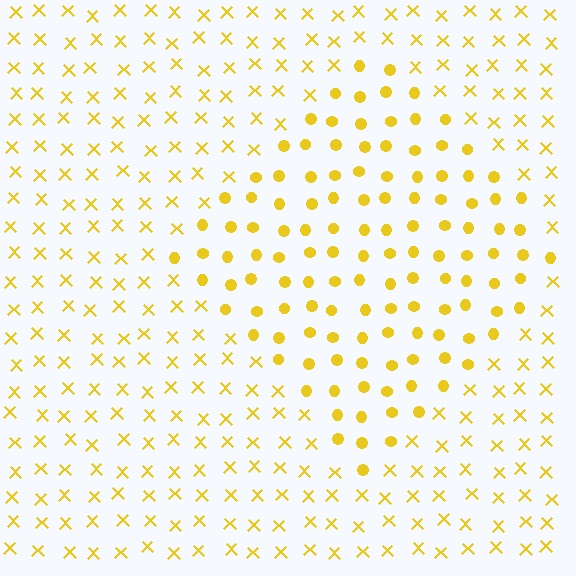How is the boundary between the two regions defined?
The boundary is defined by a change in element shape: circles inside vs. X marks outside. All elements share the same color and spacing.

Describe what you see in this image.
The image is filled with small yellow elements arranged in a uniform grid. A diamond-shaped region contains circles, while the surrounding area contains X marks. The boundary is defined purely by the change in element shape.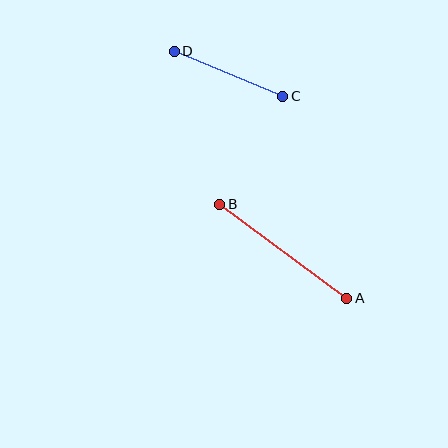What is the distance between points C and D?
The distance is approximately 117 pixels.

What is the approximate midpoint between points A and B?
The midpoint is at approximately (283, 251) pixels.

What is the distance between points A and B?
The distance is approximately 158 pixels.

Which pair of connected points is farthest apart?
Points A and B are farthest apart.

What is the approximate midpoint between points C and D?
The midpoint is at approximately (228, 74) pixels.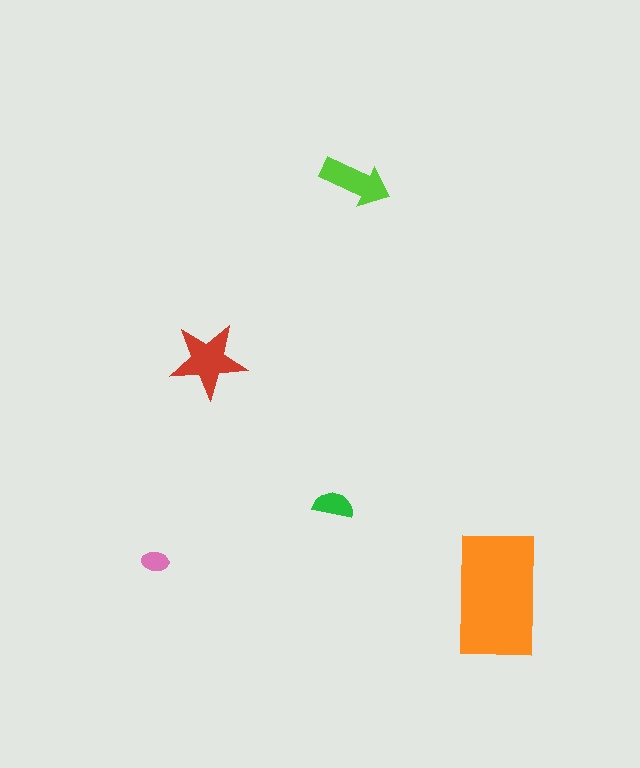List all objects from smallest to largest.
The pink ellipse, the green semicircle, the lime arrow, the red star, the orange rectangle.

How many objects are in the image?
There are 5 objects in the image.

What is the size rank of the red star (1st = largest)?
2nd.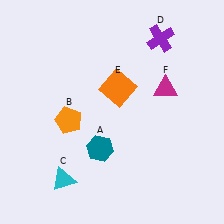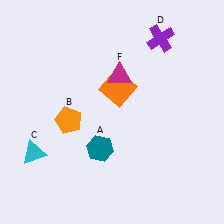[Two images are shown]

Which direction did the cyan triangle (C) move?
The cyan triangle (C) moved left.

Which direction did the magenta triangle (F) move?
The magenta triangle (F) moved left.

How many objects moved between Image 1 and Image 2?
2 objects moved between the two images.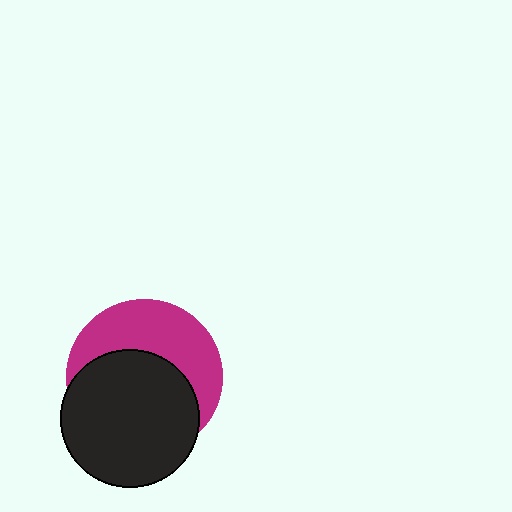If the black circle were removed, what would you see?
You would see the complete magenta circle.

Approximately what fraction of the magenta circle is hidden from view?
Roughly 56% of the magenta circle is hidden behind the black circle.